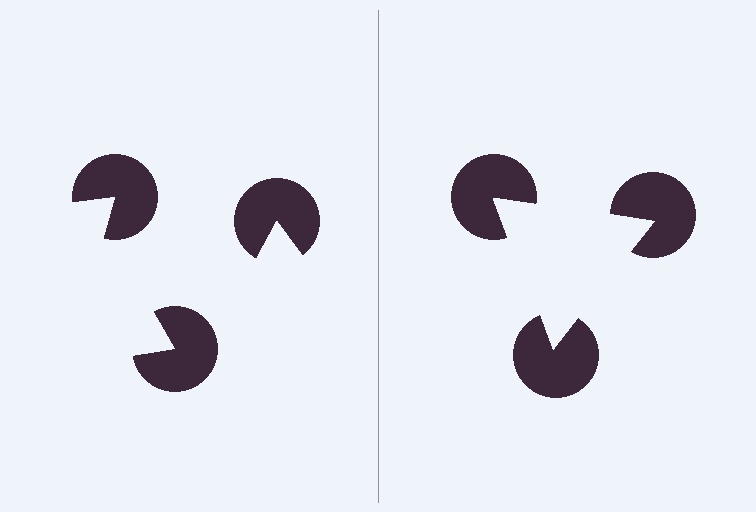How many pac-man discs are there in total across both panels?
6 — 3 on each side.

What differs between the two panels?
The pac-man discs are positioned identically on both sides; only the wedge orientations differ. On the right they align to a triangle; on the left they are misaligned.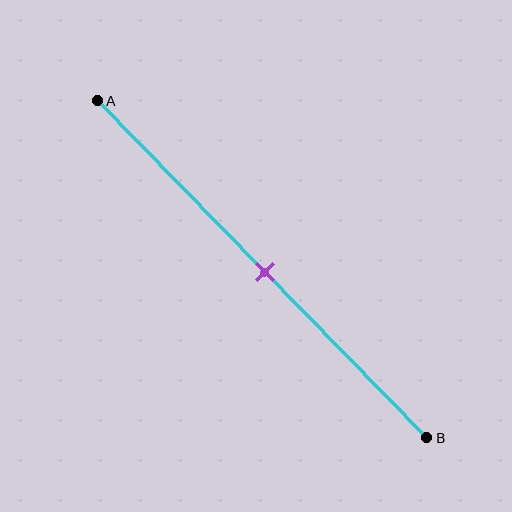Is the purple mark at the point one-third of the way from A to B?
No, the mark is at about 50% from A, not at the 33% one-third point.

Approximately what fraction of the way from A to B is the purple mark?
The purple mark is approximately 50% of the way from A to B.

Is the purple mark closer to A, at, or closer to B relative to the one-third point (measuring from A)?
The purple mark is closer to point B than the one-third point of segment AB.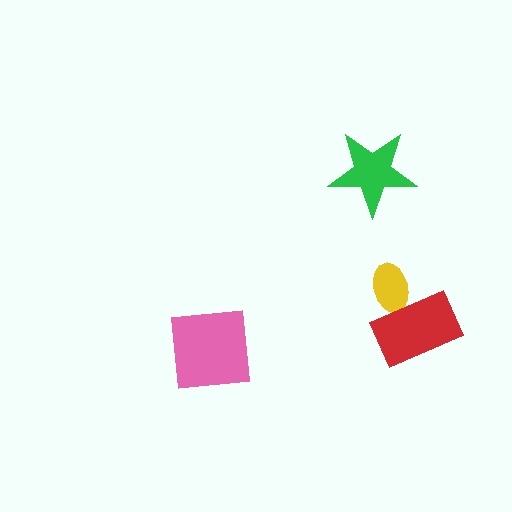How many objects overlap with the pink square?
0 objects overlap with the pink square.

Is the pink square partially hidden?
No, no other shape covers it.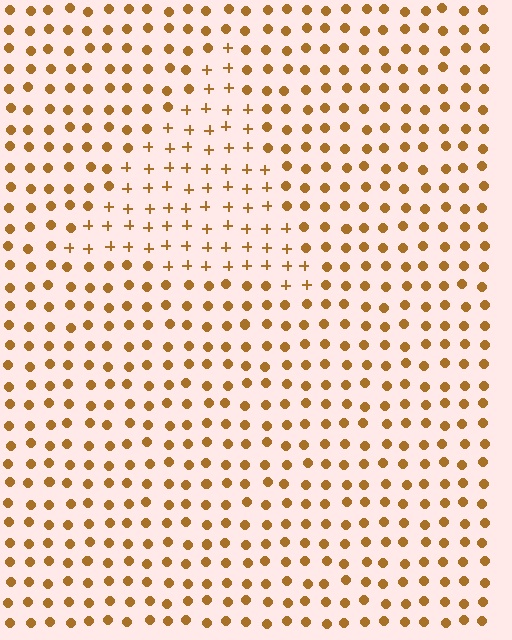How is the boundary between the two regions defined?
The boundary is defined by a change in element shape: plus signs inside vs. circles outside. All elements share the same color and spacing.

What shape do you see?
I see a triangle.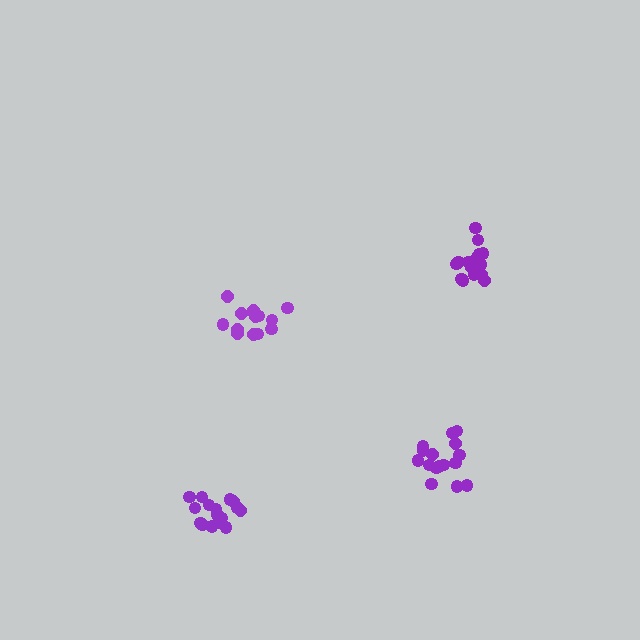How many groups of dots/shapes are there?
There are 4 groups.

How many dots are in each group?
Group 1: 16 dots, Group 2: 16 dots, Group 3: 14 dots, Group 4: 16 dots (62 total).